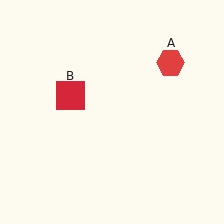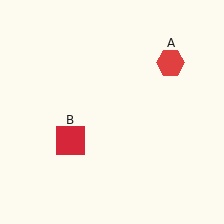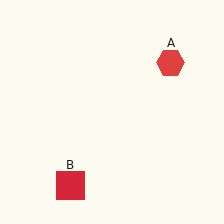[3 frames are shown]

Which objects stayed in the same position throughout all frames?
Red hexagon (object A) remained stationary.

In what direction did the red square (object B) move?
The red square (object B) moved down.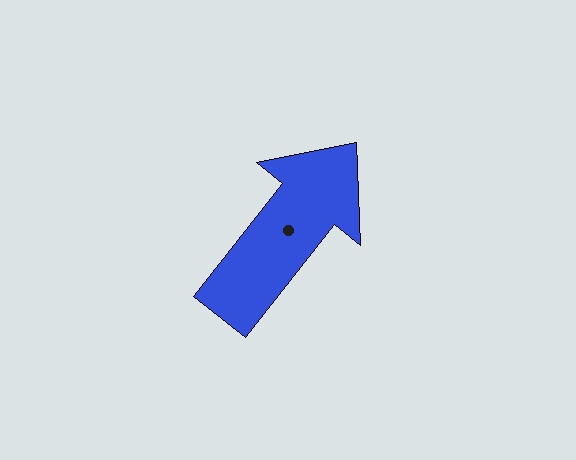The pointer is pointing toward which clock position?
Roughly 1 o'clock.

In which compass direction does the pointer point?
Northeast.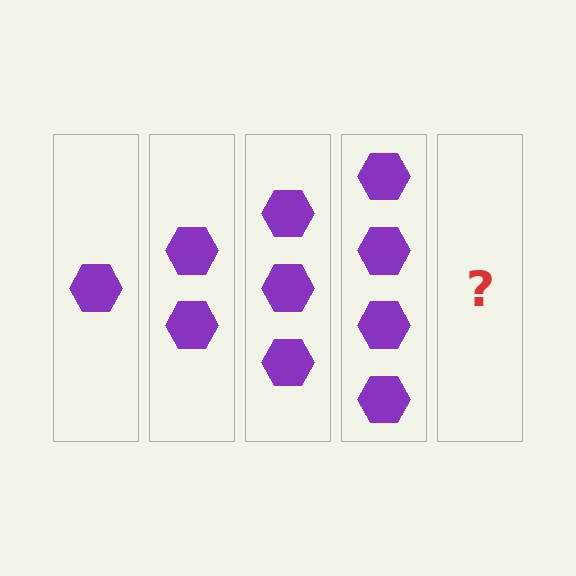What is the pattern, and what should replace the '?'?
The pattern is that each step adds one more hexagon. The '?' should be 5 hexagons.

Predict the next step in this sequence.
The next step is 5 hexagons.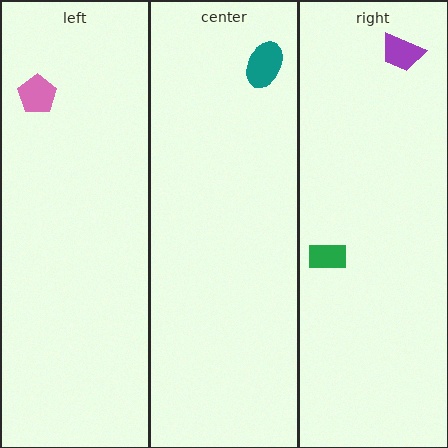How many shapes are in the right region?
2.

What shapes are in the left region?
The pink pentagon.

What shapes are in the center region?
The teal ellipse.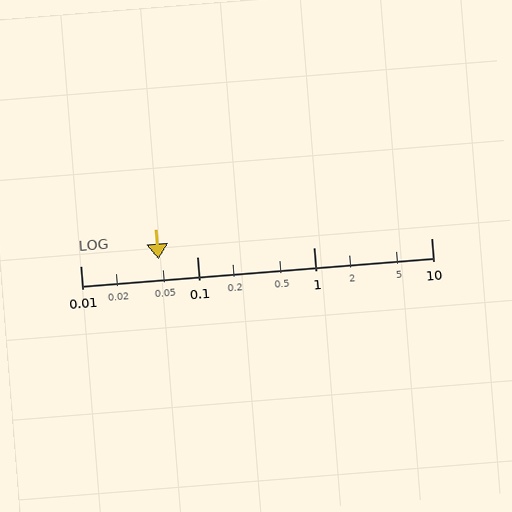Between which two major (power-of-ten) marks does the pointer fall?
The pointer is between 0.01 and 0.1.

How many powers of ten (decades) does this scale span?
The scale spans 3 decades, from 0.01 to 10.